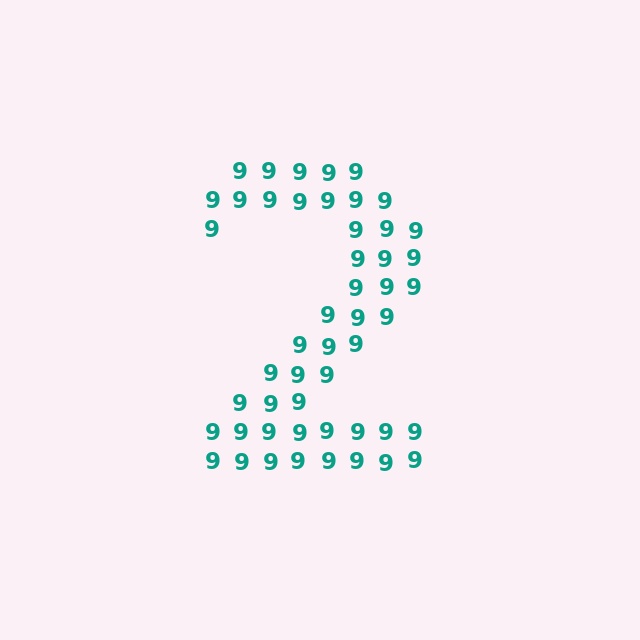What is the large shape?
The large shape is the digit 2.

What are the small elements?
The small elements are digit 9's.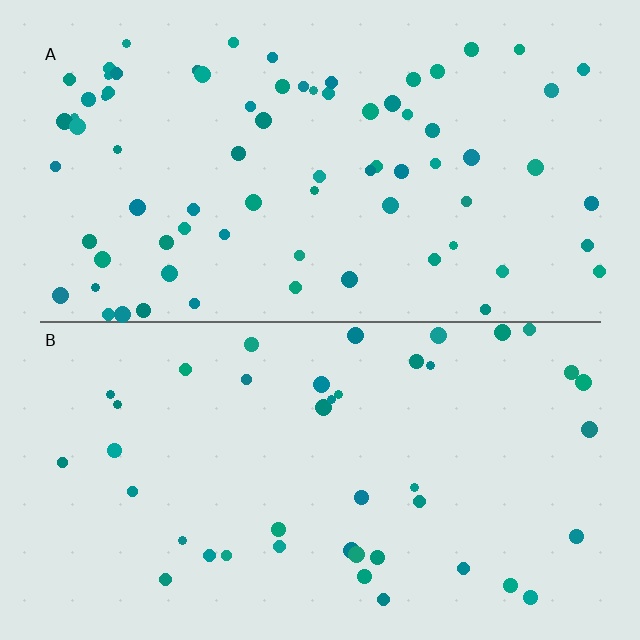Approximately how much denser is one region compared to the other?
Approximately 1.8× — region A over region B.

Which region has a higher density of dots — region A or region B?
A (the top).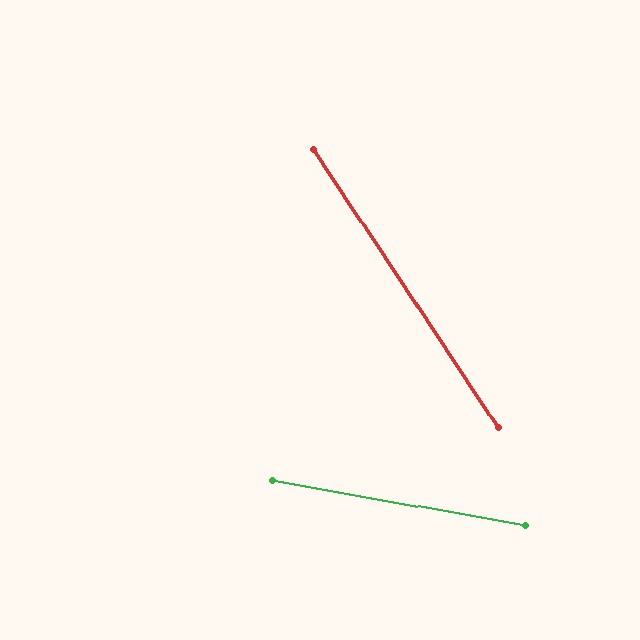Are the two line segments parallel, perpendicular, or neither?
Neither parallel nor perpendicular — they differ by about 47°.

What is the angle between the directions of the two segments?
Approximately 47 degrees.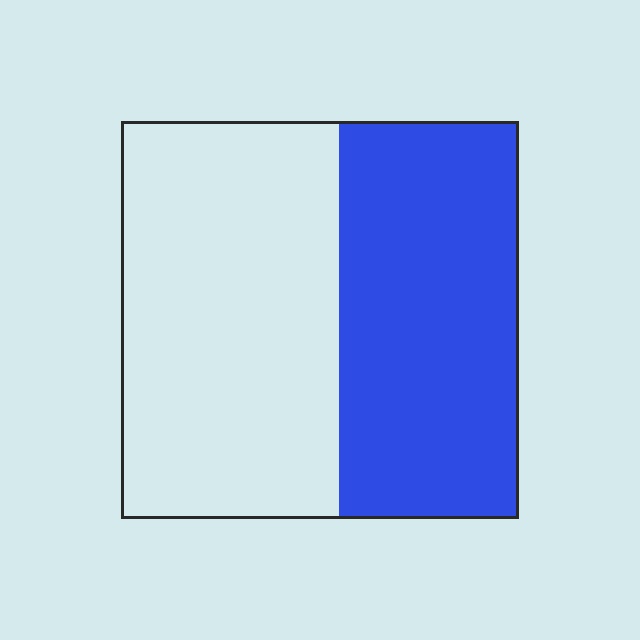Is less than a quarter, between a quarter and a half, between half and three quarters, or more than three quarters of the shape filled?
Between a quarter and a half.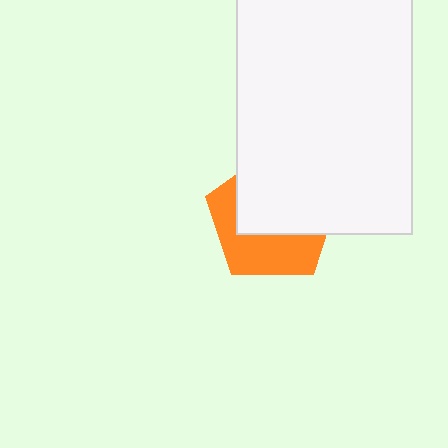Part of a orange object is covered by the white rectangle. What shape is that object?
It is a pentagon.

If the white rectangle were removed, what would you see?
You would see the complete orange pentagon.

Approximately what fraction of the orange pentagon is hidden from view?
Roughly 57% of the orange pentagon is hidden behind the white rectangle.